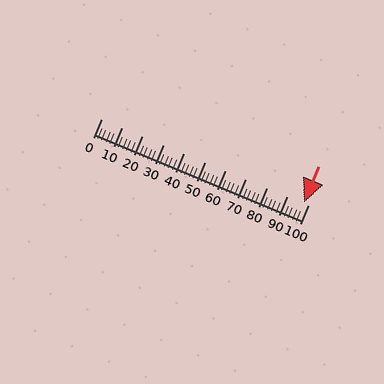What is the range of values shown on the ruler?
The ruler shows values from 0 to 100.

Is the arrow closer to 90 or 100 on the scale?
The arrow is closer to 100.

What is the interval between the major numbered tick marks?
The major tick marks are spaced 10 units apart.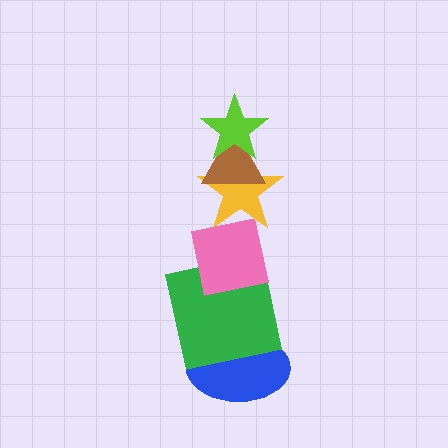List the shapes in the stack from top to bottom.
From top to bottom: the lime star, the brown triangle, the yellow star, the pink square, the green square, the blue ellipse.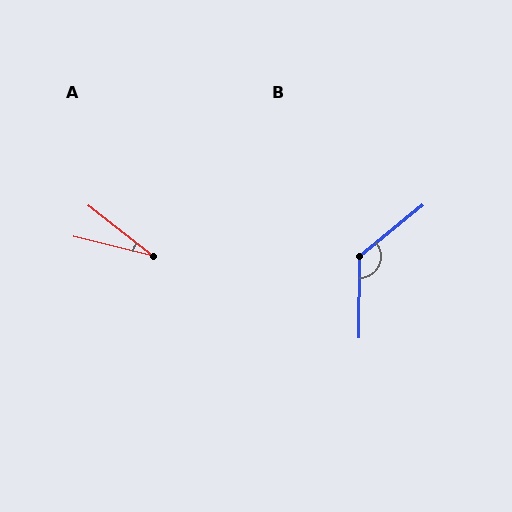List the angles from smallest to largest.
A (24°), B (129°).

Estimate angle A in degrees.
Approximately 24 degrees.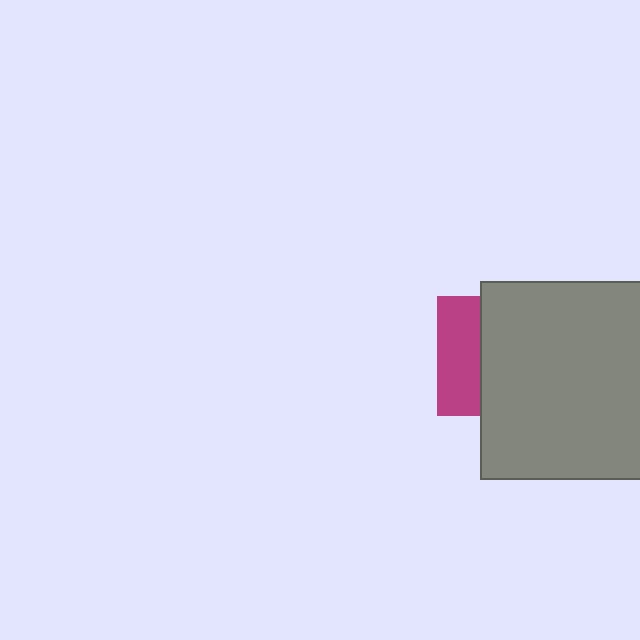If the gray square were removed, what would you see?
You would see the complete magenta square.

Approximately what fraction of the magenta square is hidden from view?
Roughly 65% of the magenta square is hidden behind the gray square.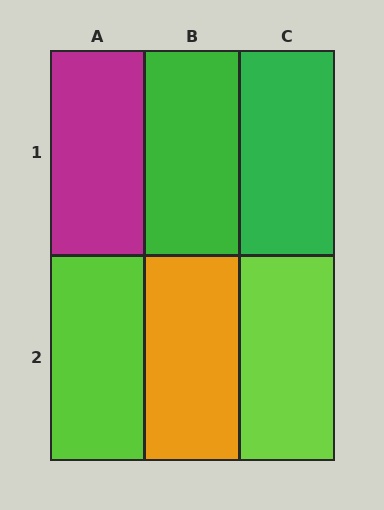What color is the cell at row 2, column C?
Lime.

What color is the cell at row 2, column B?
Orange.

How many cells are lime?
2 cells are lime.